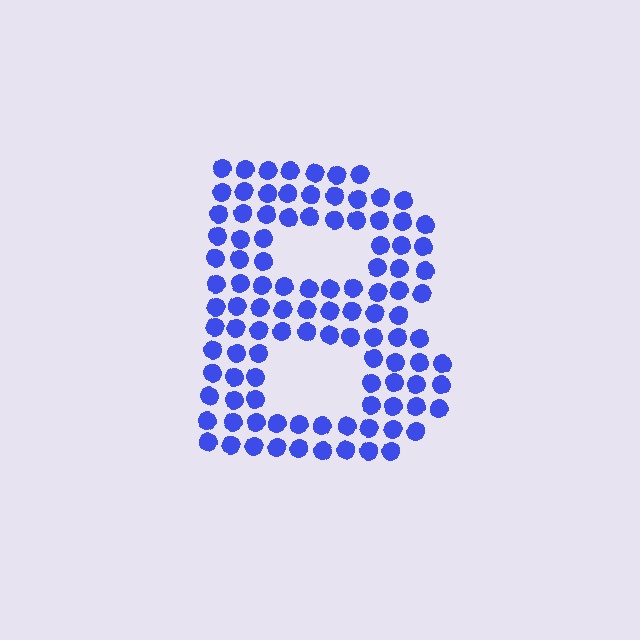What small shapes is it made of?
It is made of small circles.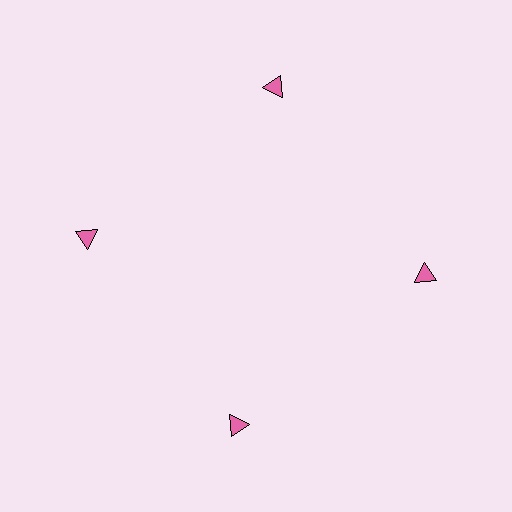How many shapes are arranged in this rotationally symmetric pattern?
There are 4 shapes, arranged in 4 groups of 1.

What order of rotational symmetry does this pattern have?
This pattern has 4-fold rotational symmetry.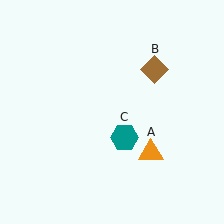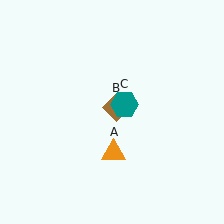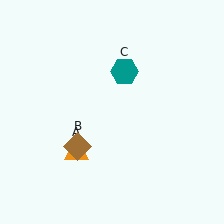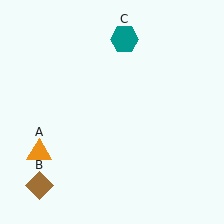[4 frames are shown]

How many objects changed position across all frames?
3 objects changed position: orange triangle (object A), brown diamond (object B), teal hexagon (object C).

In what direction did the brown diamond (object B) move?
The brown diamond (object B) moved down and to the left.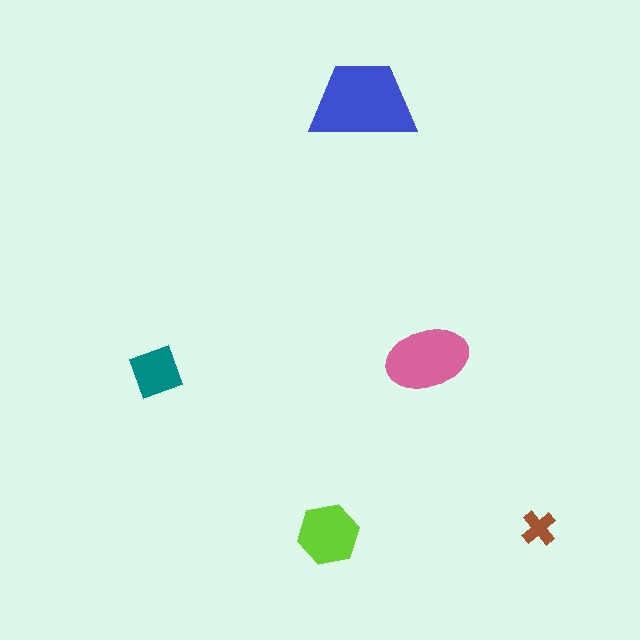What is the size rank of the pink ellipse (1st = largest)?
2nd.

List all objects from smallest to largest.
The brown cross, the teal square, the lime hexagon, the pink ellipse, the blue trapezoid.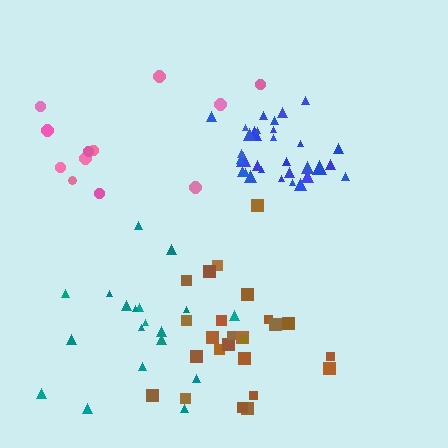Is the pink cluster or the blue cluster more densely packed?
Blue.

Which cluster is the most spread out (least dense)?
Pink.